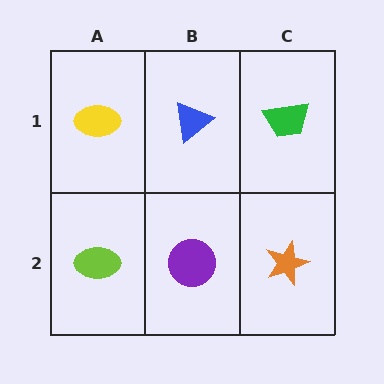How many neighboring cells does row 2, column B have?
3.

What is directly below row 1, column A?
A lime ellipse.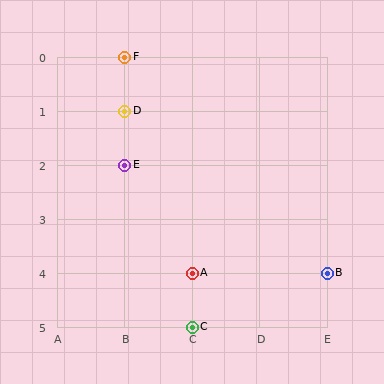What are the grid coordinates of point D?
Point D is at grid coordinates (B, 1).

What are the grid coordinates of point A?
Point A is at grid coordinates (C, 4).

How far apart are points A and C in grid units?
Points A and C are 1 row apart.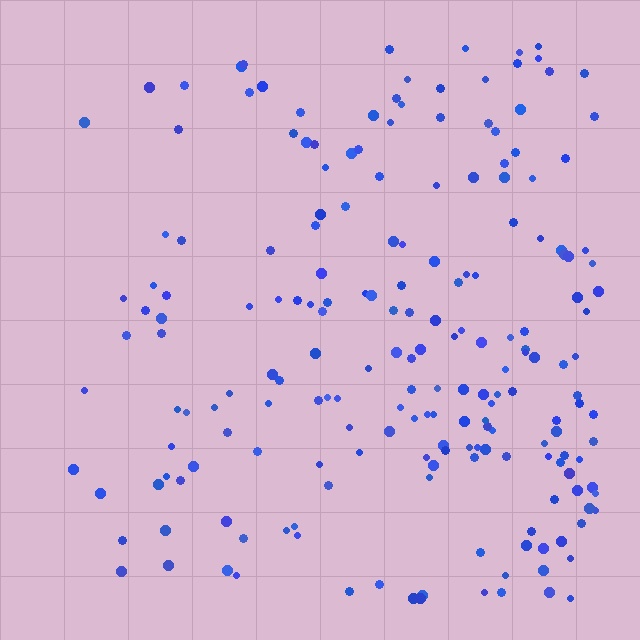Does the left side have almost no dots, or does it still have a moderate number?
Still a moderate number, just noticeably fewer than the right.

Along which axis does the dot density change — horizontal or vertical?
Horizontal.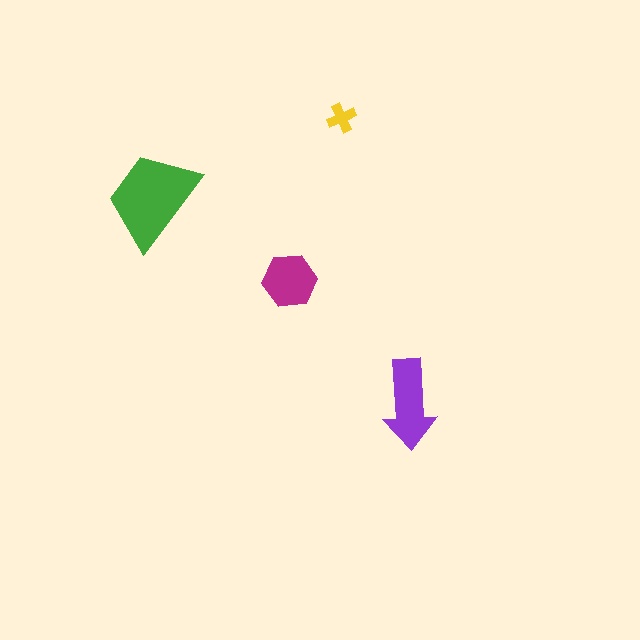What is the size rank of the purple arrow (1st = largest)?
2nd.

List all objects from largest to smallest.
The green trapezoid, the purple arrow, the magenta hexagon, the yellow cross.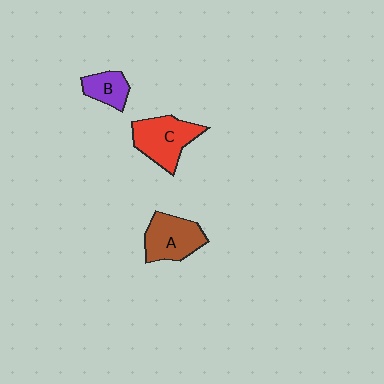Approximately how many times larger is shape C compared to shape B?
Approximately 1.9 times.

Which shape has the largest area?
Shape C (red).